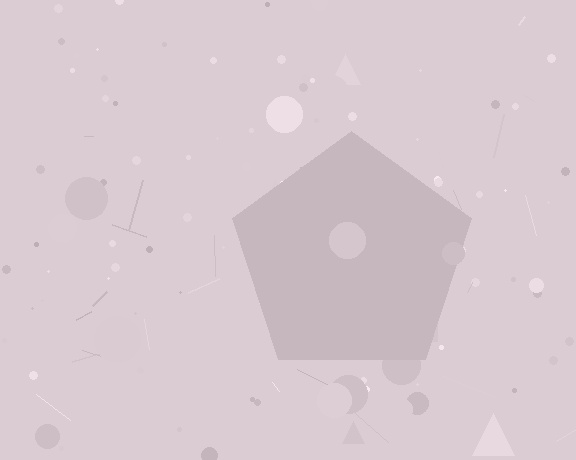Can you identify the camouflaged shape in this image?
The camouflaged shape is a pentagon.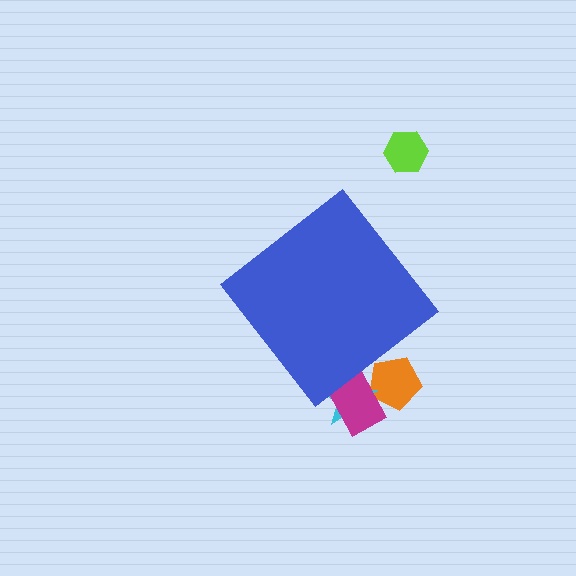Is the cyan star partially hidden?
Yes, the cyan star is partially hidden behind the blue diamond.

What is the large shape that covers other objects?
A blue diamond.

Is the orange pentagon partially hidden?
Yes, the orange pentagon is partially hidden behind the blue diamond.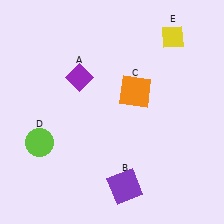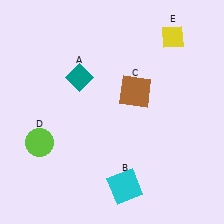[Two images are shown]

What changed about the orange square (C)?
In Image 1, C is orange. In Image 2, it changed to brown.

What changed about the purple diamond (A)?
In Image 1, A is purple. In Image 2, it changed to teal.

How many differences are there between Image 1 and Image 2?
There are 3 differences between the two images.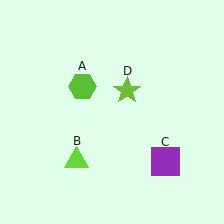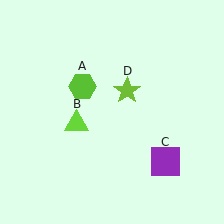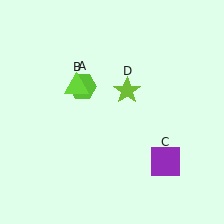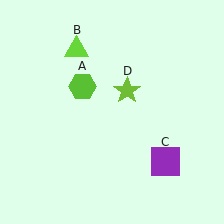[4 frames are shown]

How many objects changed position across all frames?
1 object changed position: lime triangle (object B).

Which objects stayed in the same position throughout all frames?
Lime hexagon (object A) and purple square (object C) and lime star (object D) remained stationary.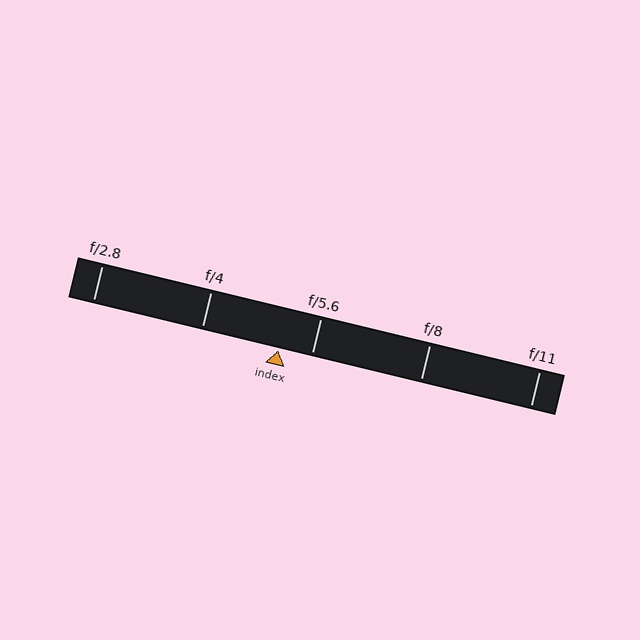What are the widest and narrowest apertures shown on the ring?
The widest aperture shown is f/2.8 and the narrowest is f/11.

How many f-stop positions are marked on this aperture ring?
There are 5 f-stop positions marked.